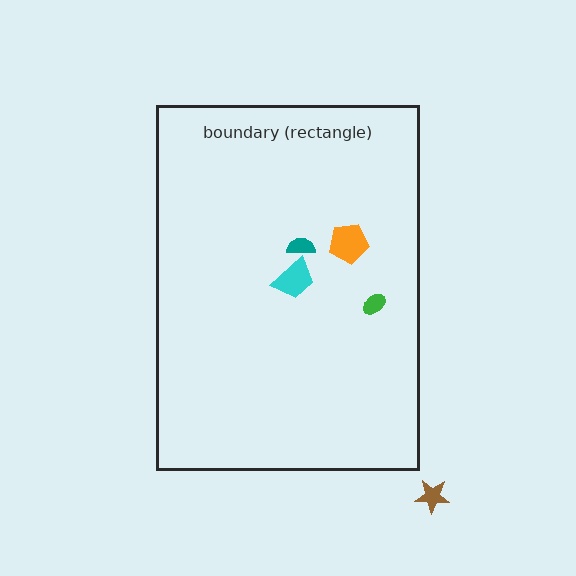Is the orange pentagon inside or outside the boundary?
Inside.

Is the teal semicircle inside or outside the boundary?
Inside.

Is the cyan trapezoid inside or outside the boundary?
Inside.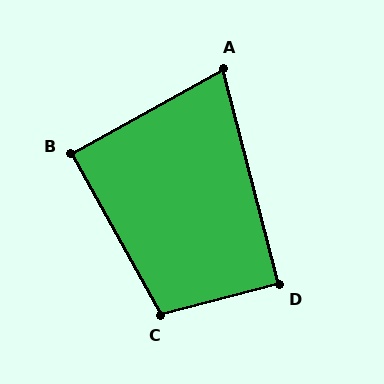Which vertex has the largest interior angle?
C, at approximately 105 degrees.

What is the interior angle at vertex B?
Approximately 90 degrees (approximately right).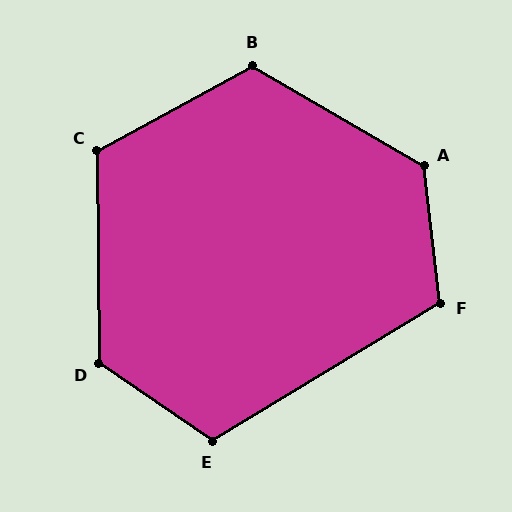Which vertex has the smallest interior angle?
E, at approximately 114 degrees.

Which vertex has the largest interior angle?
A, at approximately 127 degrees.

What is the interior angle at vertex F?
Approximately 114 degrees (obtuse).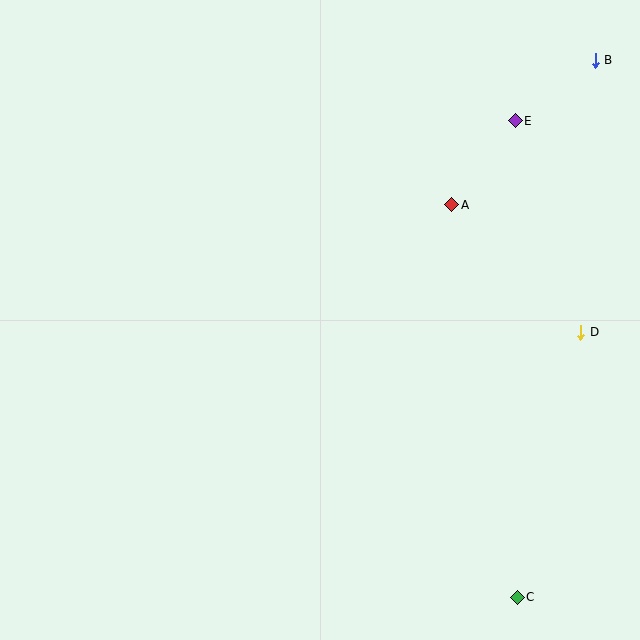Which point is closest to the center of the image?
Point A at (452, 205) is closest to the center.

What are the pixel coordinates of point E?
Point E is at (515, 121).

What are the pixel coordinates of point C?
Point C is at (517, 597).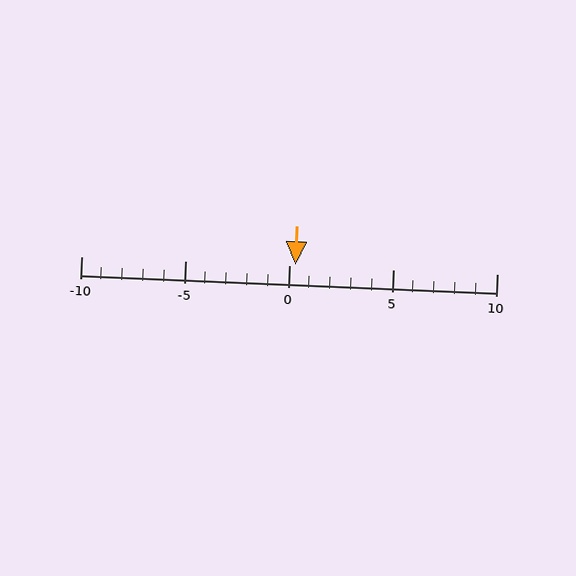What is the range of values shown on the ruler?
The ruler shows values from -10 to 10.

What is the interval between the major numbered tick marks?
The major tick marks are spaced 5 units apart.